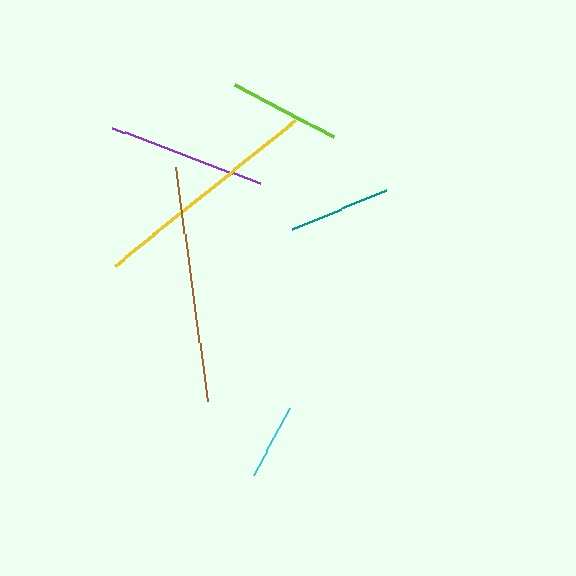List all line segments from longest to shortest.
From longest to shortest: brown, yellow, purple, lime, teal, cyan.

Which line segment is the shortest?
The cyan line is the shortest at approximately 77 pixels.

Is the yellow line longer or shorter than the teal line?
The yellow line is longer than the teal line.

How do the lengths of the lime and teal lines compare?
The lime and teal lines are approximately the same length.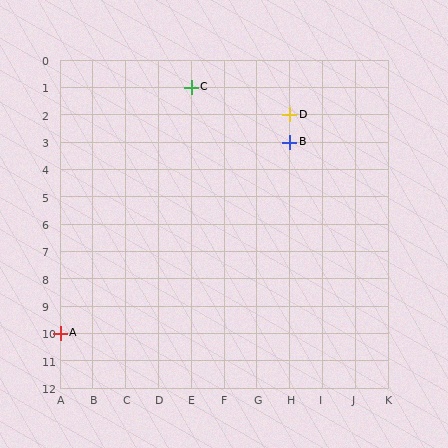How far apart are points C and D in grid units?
Points C and D are 3 columns and 1 row apart (about 3.2 grid units diagonally).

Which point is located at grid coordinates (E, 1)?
Point C is at (E, 1).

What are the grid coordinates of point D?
Point D is at grid coordinates (H, 2).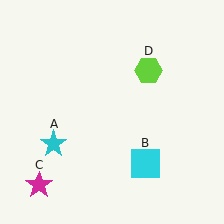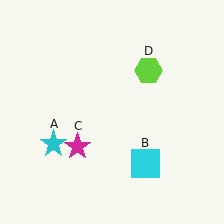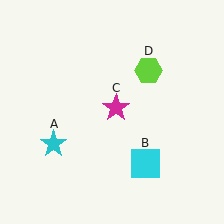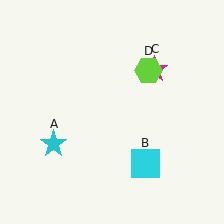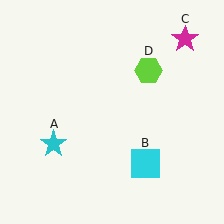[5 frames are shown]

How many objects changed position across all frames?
1 object changed position: magenta star (object C).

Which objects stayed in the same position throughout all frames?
Cyan star (object A) and cyan square (object B) and lime hexagon (object D) remained stationary.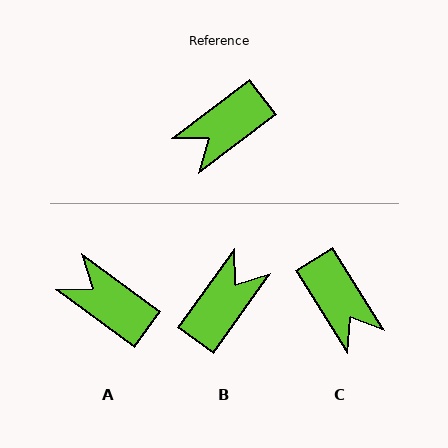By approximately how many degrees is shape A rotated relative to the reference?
Approximately 74 degrees clockwise.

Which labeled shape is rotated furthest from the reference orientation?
B, about 163 degrees away.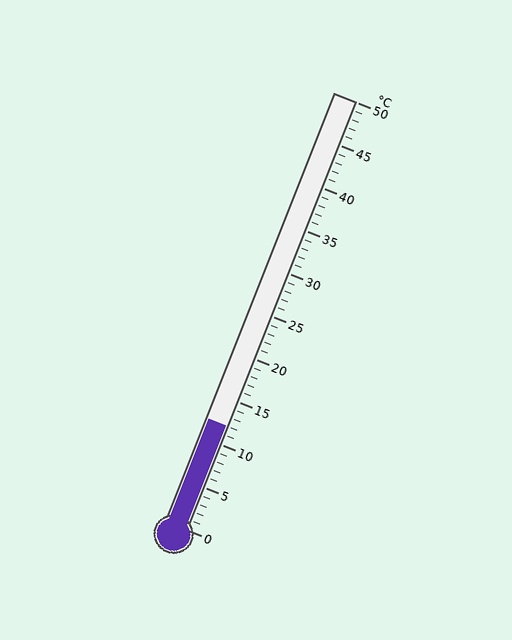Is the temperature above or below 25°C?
The temperature is below 25°C.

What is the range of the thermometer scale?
The thermometer scale ranges from 0°C to 50°C.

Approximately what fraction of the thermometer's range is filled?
The thermometer is filled to approximately 25% of its range.